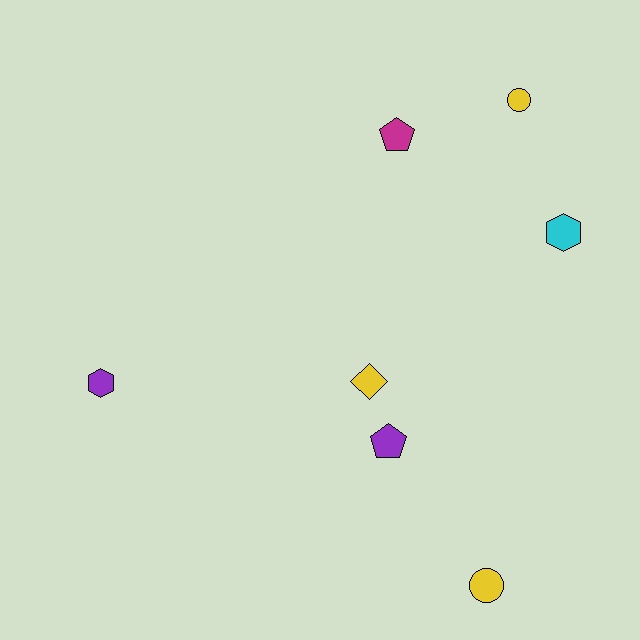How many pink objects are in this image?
There are no pink objects.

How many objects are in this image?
There are 7 objects.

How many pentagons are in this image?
There are 2 pentagons.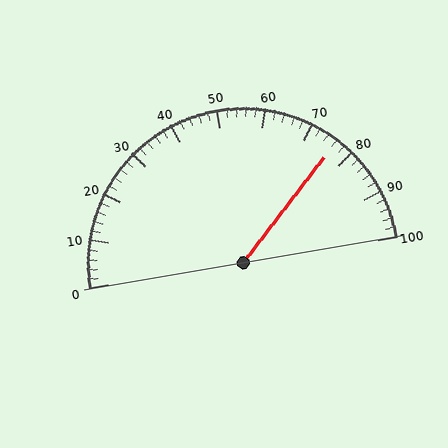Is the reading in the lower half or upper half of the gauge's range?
The reading is in the upper half of the range (0 to 100).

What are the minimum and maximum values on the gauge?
The gauge ranges from 0 to 100.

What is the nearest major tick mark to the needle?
The nearest major tick mark is 80.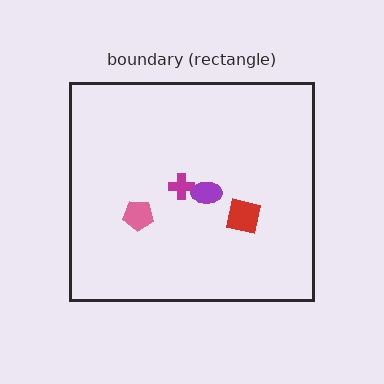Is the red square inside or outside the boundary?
Inside.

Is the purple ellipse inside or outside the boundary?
Inside.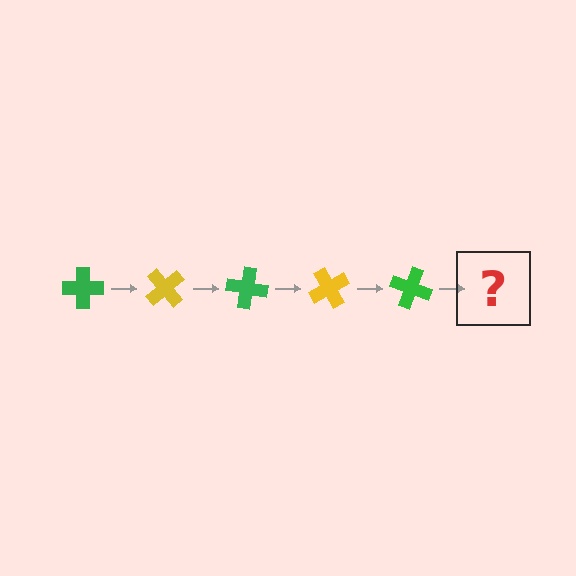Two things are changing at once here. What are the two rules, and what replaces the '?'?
The two rules are that it rotates 50 degrees each step and the color cycles through green and yellow. The '?' should be a yellow cross, rotated 250 degrees from the start.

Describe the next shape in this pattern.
It should be a yellow cross, rotated 250 degrees from the start.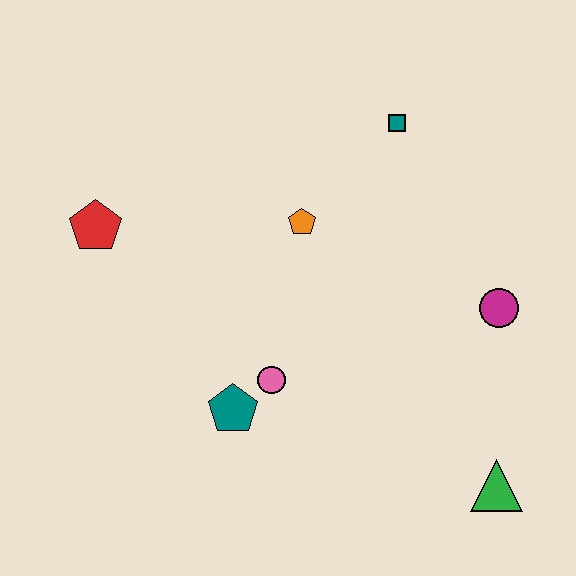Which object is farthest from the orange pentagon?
The green triangle is farthest from the orange pentagon.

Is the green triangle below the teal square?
Yes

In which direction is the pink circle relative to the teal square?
The pink circle is below the teal square.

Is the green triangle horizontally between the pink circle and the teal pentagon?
No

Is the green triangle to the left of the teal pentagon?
No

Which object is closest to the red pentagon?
The orange pentagon is closest to the red pentagon.